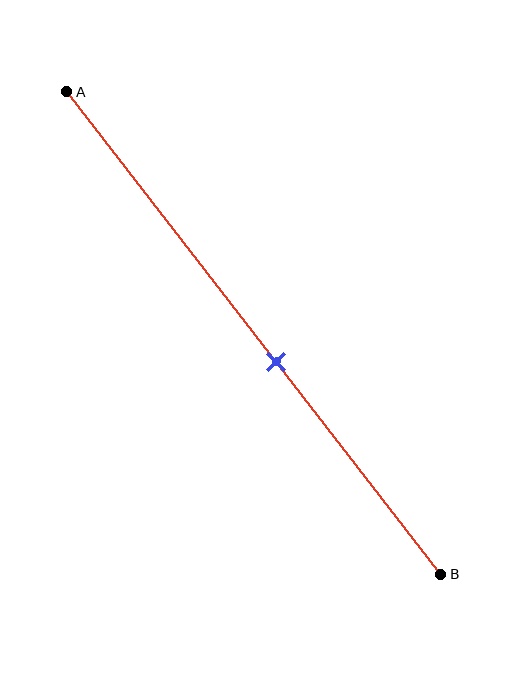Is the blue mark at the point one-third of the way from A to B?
No, the mark is at about 55% from A, not at the 33% one-third point.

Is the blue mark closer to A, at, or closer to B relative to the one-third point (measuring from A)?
The blue mark is closer to point B than the one-third point of segment AB.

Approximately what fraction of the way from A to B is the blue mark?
The blue mark is approximately 55% of the way from A to B.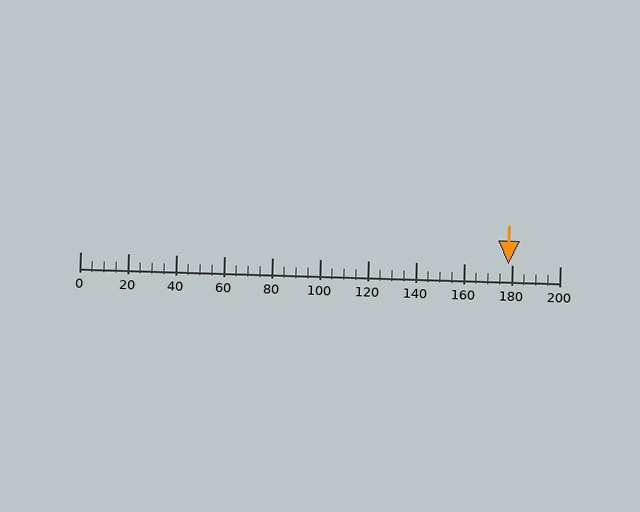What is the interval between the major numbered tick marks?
The major tick marks are spaced 20 units apart.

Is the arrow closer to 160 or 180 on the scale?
The arrow is closer to 180.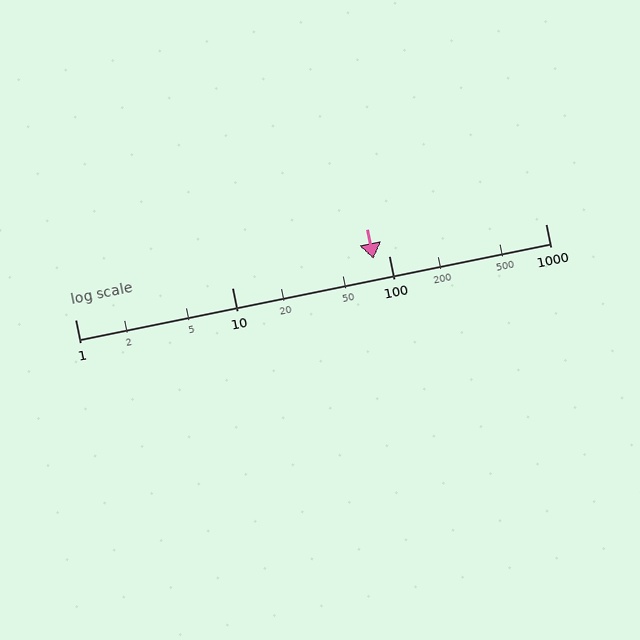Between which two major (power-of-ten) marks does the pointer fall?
The pointer is between 10 and 100.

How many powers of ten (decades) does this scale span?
The scale spans 3 decades, from 1 to 1000.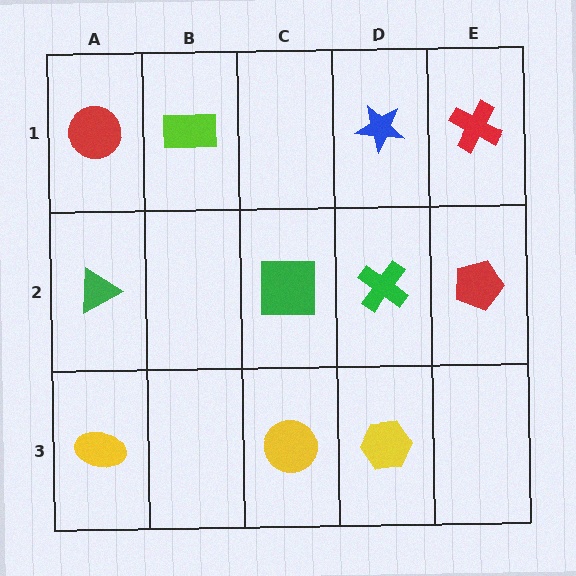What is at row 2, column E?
A red pentagon.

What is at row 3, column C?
A yellow circle.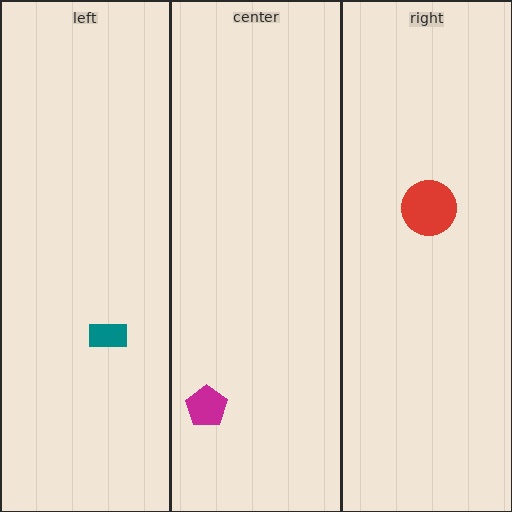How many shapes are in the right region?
1.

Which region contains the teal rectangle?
The left region.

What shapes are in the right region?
The red circle.